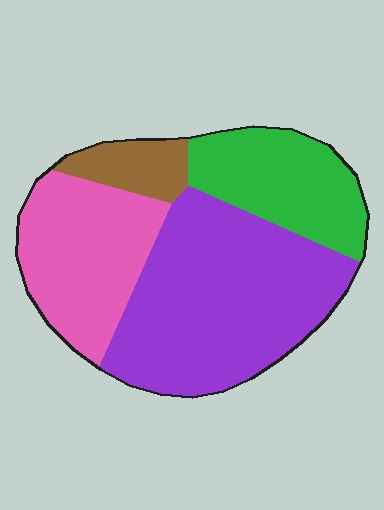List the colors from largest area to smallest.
From largest to smallest: purple, pink, green, brown.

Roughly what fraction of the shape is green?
Green takes up between a sixth and a third of the shape.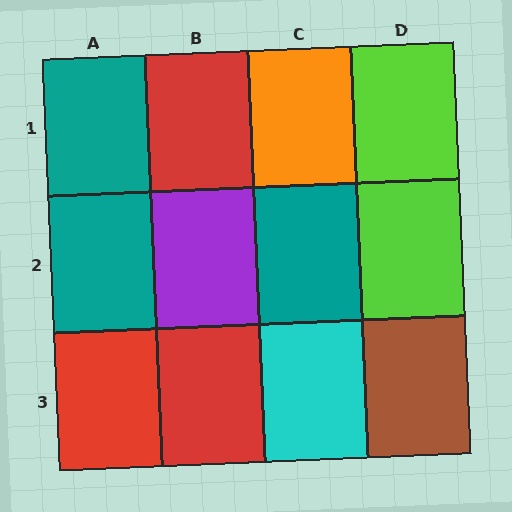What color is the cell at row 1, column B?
Red.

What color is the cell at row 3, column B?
Red.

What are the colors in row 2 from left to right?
Teal, purple, teal, lime.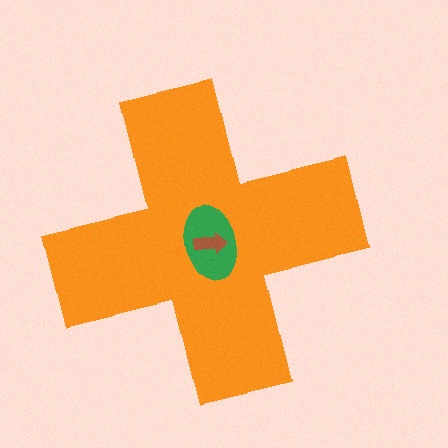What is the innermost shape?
The brown arrow.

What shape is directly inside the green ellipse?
The brown arrow.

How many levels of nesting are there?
3.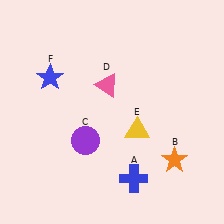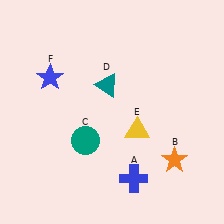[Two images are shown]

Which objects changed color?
C changed from purple to teal. D changed from pink to teal.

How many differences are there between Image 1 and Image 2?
There are 2 differences between the two images.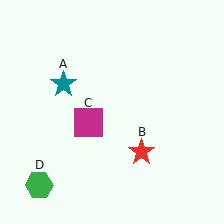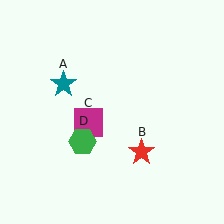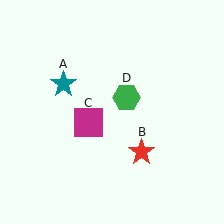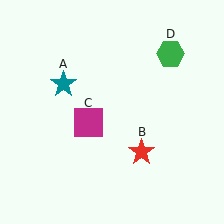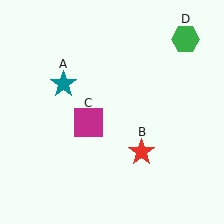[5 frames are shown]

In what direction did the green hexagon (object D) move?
The green hexagon (object D) moved up and to the right.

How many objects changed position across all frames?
1 object changed position: green hexagon (object D).